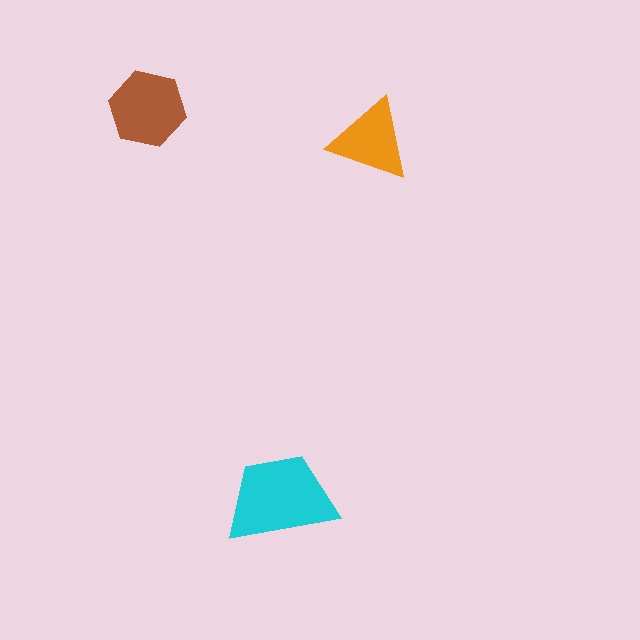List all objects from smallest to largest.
The orange triangle, the brown hexagon, the cyan trapezoid.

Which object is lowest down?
The cyan trapezoid is bottommost.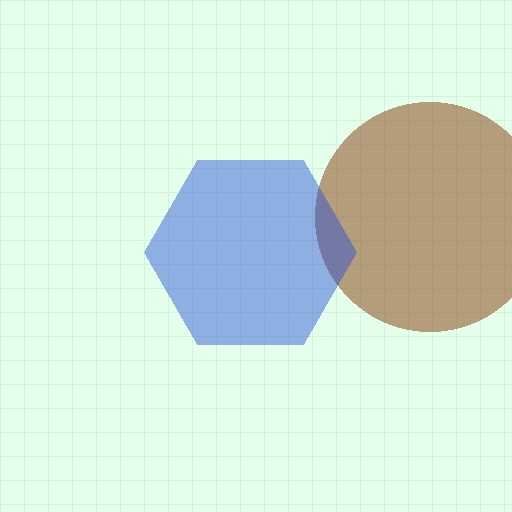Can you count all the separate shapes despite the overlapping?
Yes, there are 2 separate shapes.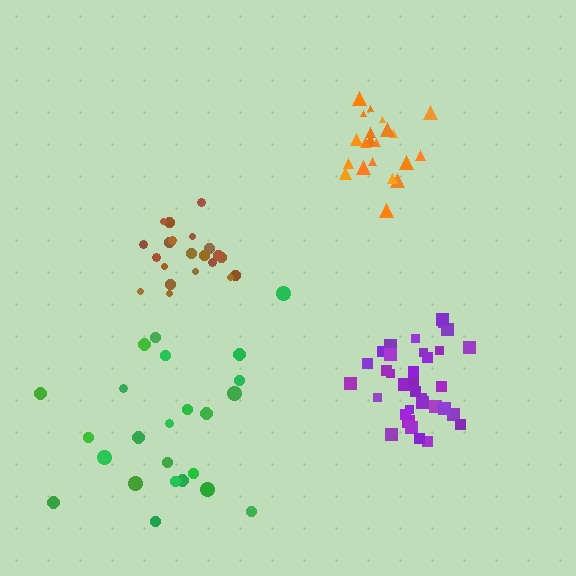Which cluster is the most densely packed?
Purple.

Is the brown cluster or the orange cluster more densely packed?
Brown.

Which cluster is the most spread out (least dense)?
Green.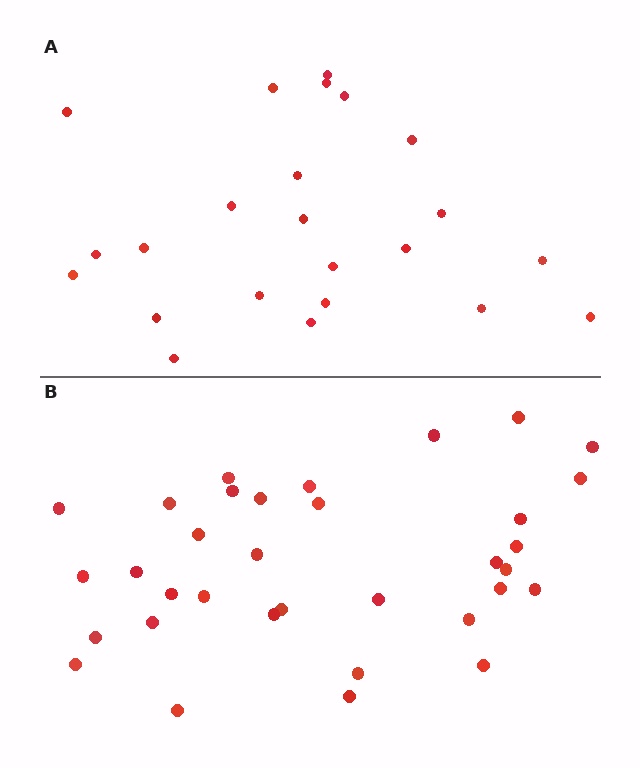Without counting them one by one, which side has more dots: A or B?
Region B (the bottom region) has more dots.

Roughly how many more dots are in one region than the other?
Region B has roughly 12 or so more dots than region A.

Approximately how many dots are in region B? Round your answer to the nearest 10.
About 30 dots. (The exact count is 34, which rounds to 30.)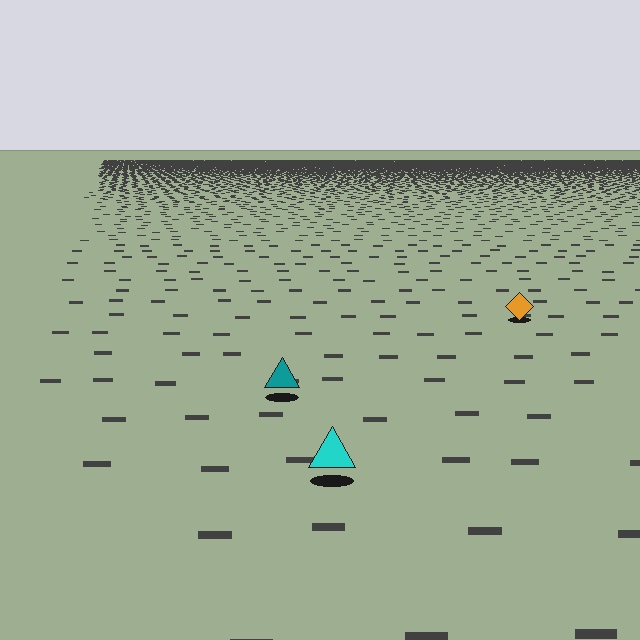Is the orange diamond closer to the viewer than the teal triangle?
No. The teal triangle is closer — you can tell from the texture gradient: the ground texture is coarser near it.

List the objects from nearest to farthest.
From nearest to farthest: the cyan triangle, the teal triangle, the orange diamond.